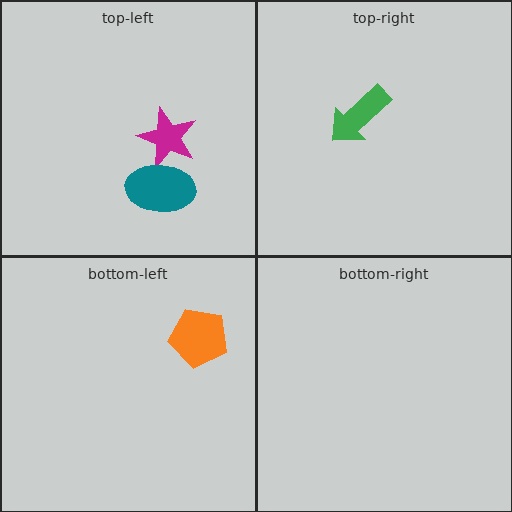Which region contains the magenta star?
The top-left region.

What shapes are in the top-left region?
The magenta star, the teal ellipse.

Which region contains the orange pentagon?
The bottom-left region.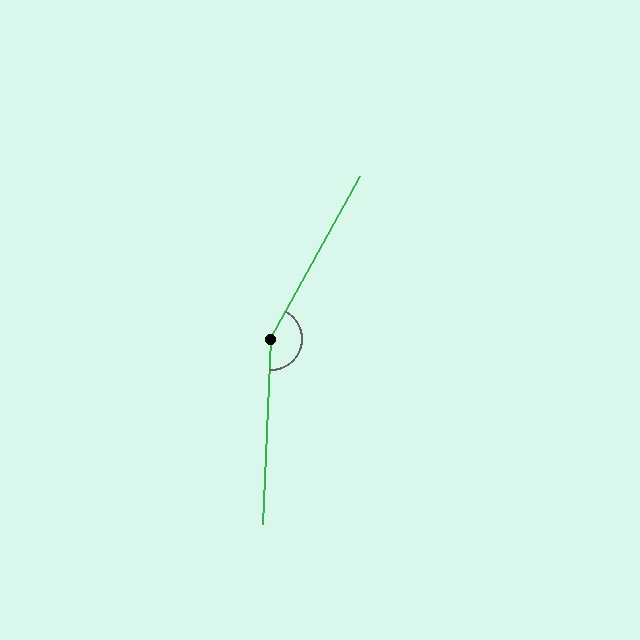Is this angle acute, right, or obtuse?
It is obtuse.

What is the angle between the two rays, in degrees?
Approximately 153 degrees.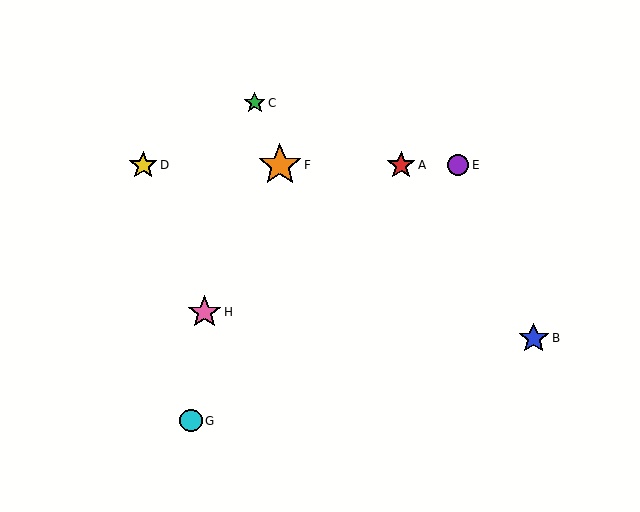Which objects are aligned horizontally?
Objects A, D, E, F are aligned horizontally.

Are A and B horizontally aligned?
No, A is at y≈165 and B is at y≈338.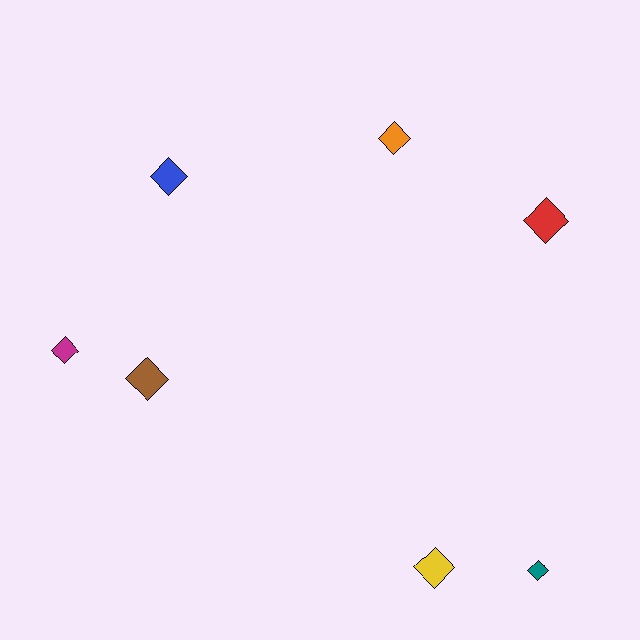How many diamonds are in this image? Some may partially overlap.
There are 7 diamonds.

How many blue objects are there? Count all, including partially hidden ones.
There is 1 blue object.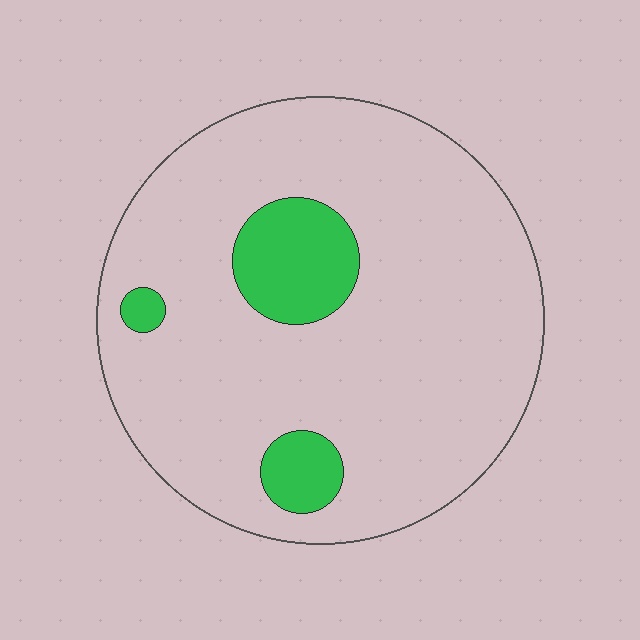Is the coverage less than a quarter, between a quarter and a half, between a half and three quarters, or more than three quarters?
Less than a quarter.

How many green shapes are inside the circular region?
3.